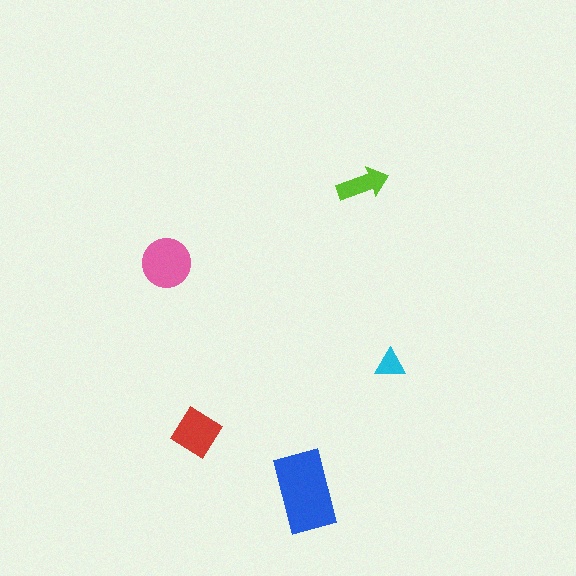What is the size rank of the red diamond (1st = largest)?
3rd.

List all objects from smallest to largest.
The cyan triangle, the lime arrow, the red diamond, the pink circle, the blue rectangle.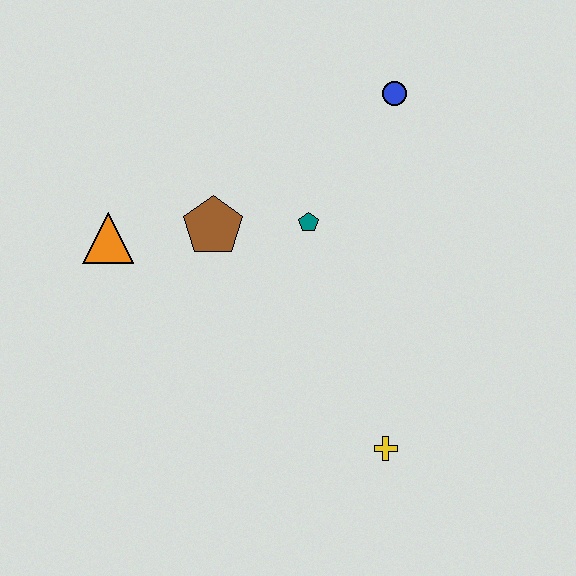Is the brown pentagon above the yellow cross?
Yes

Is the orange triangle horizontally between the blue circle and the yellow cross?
No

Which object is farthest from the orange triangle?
The yellow cross is farthest from the orange triangle.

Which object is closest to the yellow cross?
The teal pentagon is closest to the yellow cross.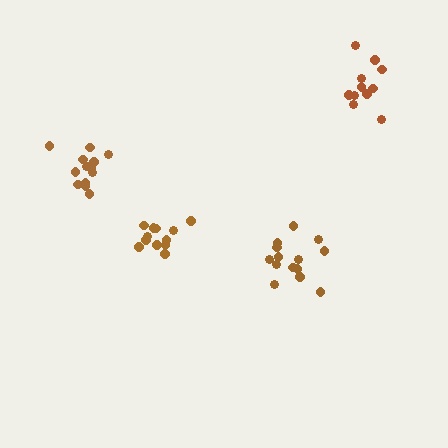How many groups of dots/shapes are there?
There are 4 groups.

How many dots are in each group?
Group 1: 12 dots, Group 2: 14 dots, Group 3: 14 dots, Group 4: 11 dots (51 total).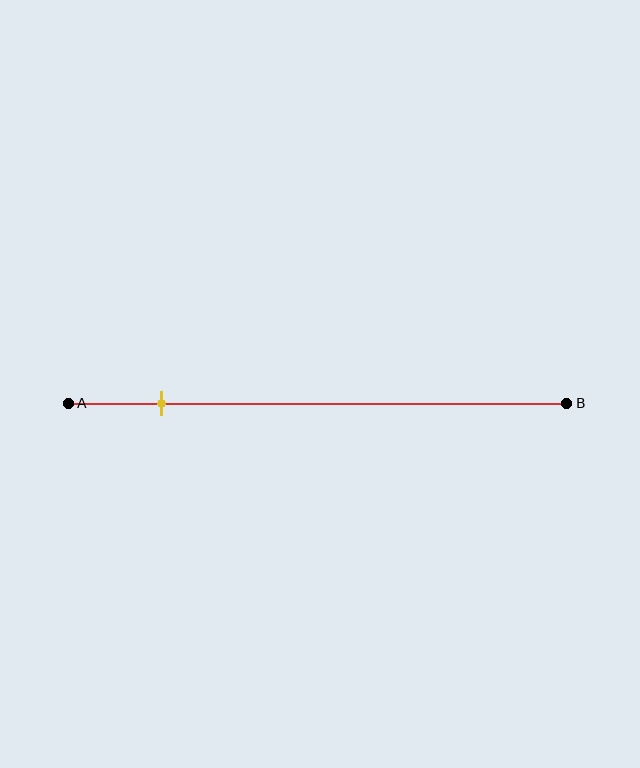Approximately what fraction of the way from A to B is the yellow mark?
The yellow mark is approximately 20% of the way from A to B.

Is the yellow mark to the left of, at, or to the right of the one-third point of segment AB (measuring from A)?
The yellow mark is to the left of the one-third point of segment AB.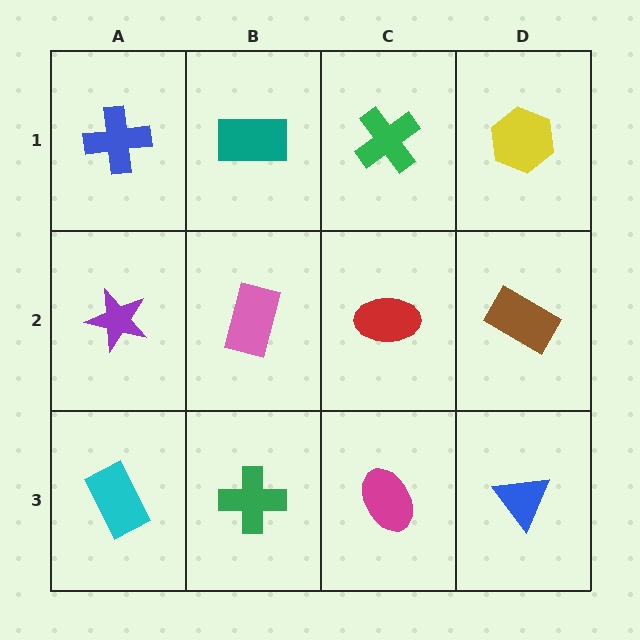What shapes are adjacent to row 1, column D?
A brown rectangle (row 2, column D), a green cross (row 1, column C).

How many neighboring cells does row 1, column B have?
3.